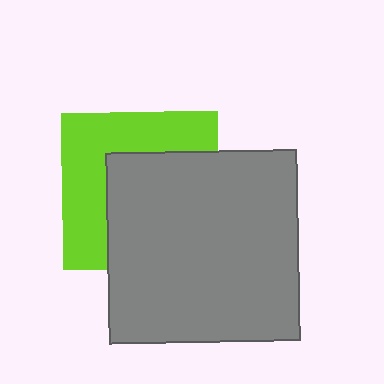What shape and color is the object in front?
The object in front is a gray square.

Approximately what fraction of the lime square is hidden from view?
Roughly 54% of the lime square is hidden behind the gray square.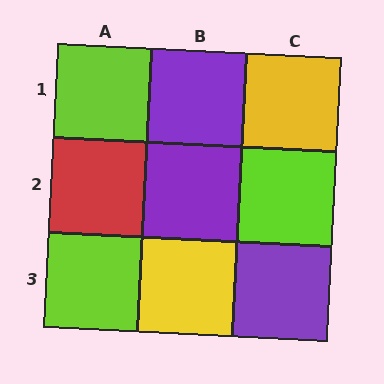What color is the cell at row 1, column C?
Yellow.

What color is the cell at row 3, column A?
Lime.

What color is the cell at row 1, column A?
Lime.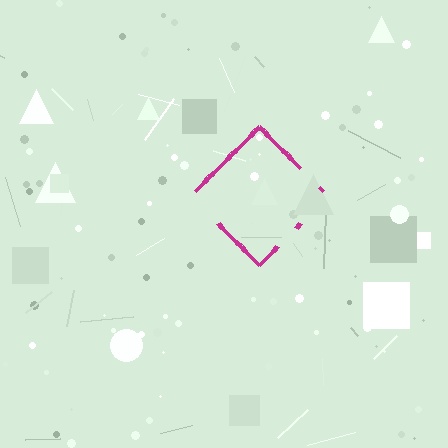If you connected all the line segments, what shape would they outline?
They would outline a diamond.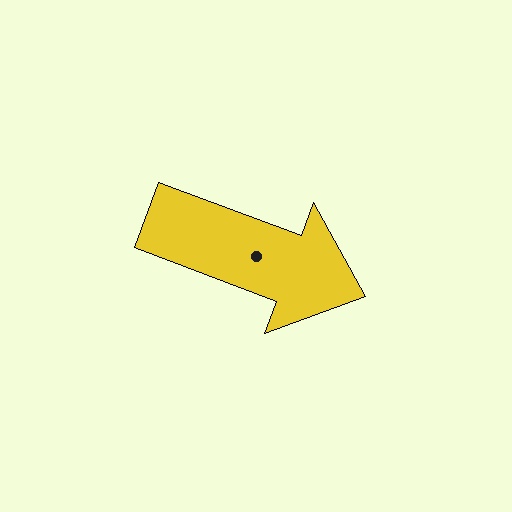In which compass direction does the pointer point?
East.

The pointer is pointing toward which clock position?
Roughly 4 o'clock.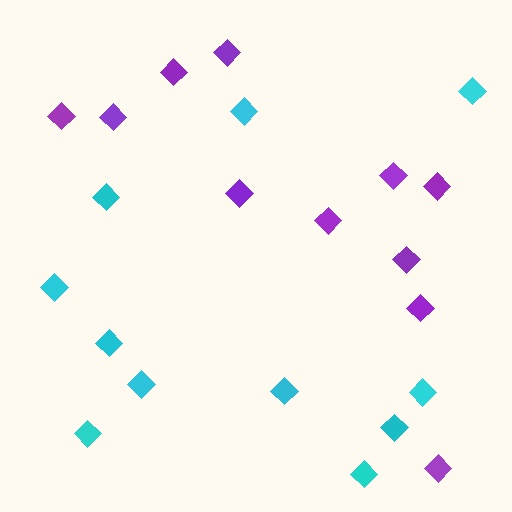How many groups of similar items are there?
There are 2 groups: one group of purple diamonds (11) and one group of cyan diamonds (11).